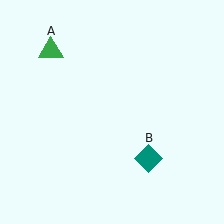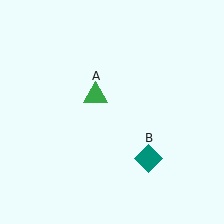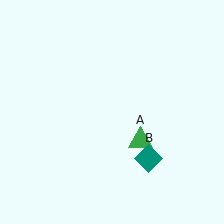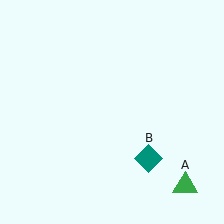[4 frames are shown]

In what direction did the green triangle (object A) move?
The green triangle (object A) moved down and to the right.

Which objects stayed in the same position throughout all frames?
Teal diamond (object B) remained stationary.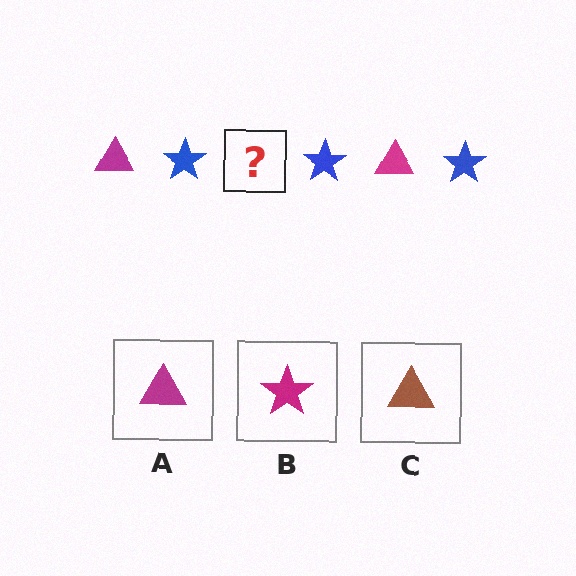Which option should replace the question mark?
Option A.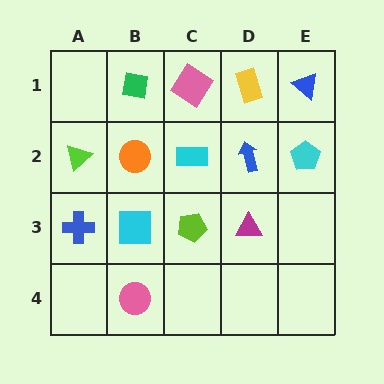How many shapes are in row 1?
4 shapes.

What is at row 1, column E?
A blue triangle.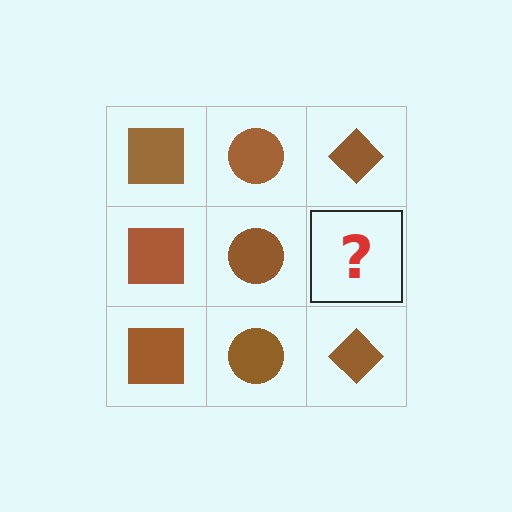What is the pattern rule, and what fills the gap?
The rule is that each column has a consistent shape. The gap should be filled with a brown diamond.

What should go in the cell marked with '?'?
The missing cell should contain a brown diamond.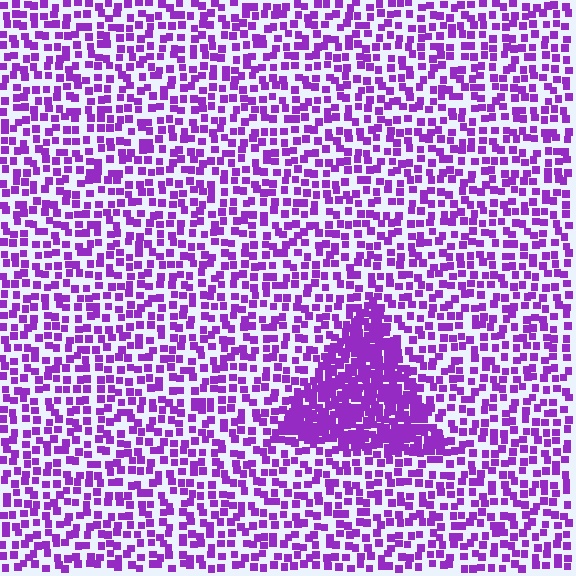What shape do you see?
I see a triangle.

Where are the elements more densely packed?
The elements are more densely packed inside the triangle boundary.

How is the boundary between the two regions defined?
The boundary is defined by a change in element density (approximately 2.5x ratio). All elements are the same color, size, and shape.